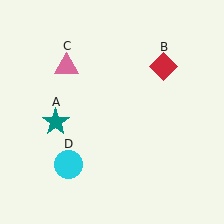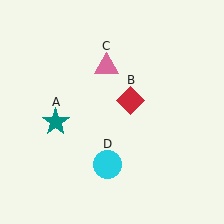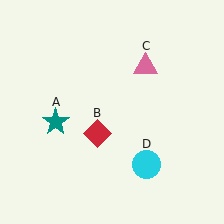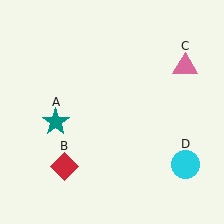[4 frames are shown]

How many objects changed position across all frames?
3 objects changed position: red diamond (object B), pink triangle (object C), cyan circle (object D).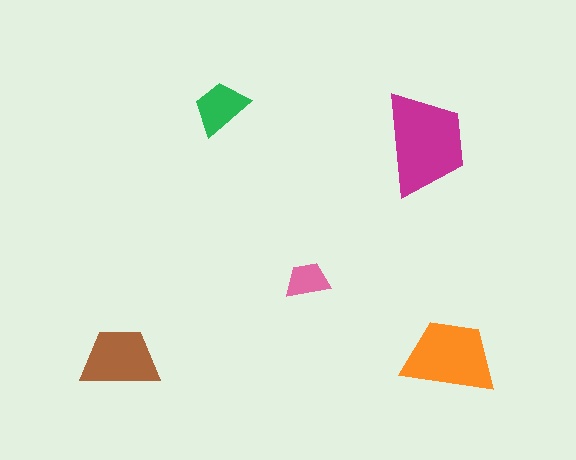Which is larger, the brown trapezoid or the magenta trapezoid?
The magenta one.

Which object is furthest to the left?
The brown trapezoid is leftmost.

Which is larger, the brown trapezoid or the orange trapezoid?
The orange one.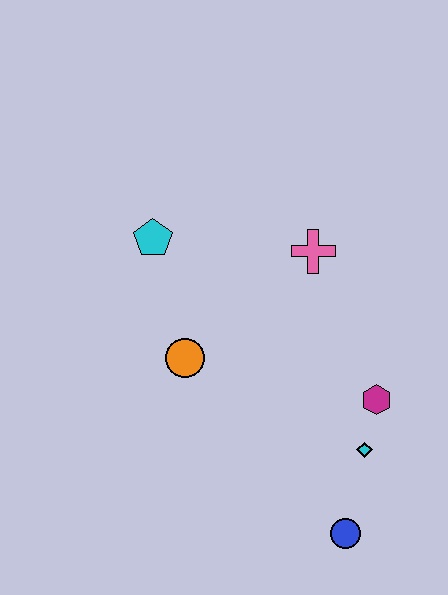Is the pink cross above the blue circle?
Yes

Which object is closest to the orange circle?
The cyan pentagon is closest to the orange circle.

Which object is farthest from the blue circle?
The cyan pentagon is farthest from the blue circle.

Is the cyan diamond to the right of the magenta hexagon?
No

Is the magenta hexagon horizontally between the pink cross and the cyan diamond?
No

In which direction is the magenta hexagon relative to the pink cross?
The magenta hexagon is below the pink cross.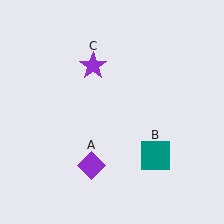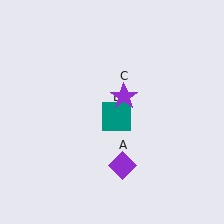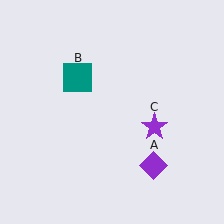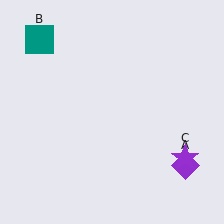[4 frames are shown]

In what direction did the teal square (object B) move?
The teal square (object B) moved up and to the left.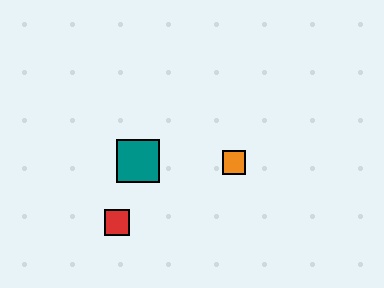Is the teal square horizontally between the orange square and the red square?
Yes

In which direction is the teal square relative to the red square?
The teal square is above the red square.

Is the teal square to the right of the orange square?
No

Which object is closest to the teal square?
The red square is closest to the teal square.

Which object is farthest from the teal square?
The orange square is farthest from the teal square.